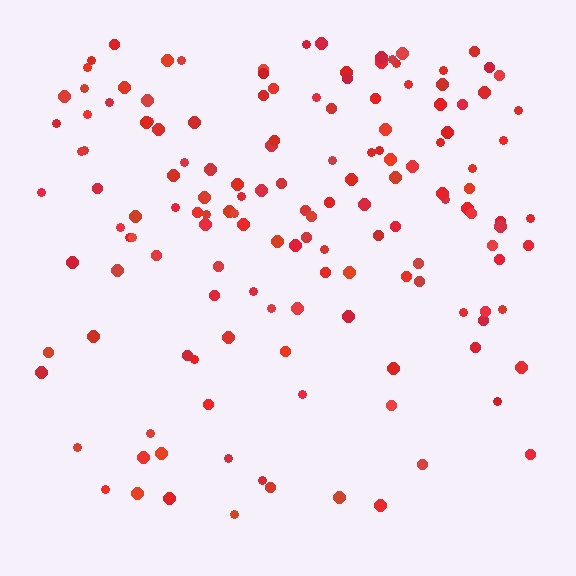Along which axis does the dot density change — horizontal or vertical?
Vertical.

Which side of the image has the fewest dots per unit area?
The bottom.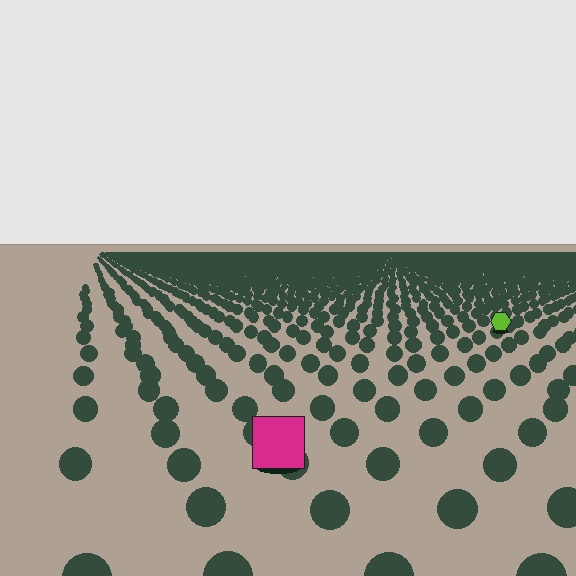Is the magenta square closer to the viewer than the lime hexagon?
Yes. The magenta square is closer — you can tell from the texture gradient: the ground texture is coarser near it.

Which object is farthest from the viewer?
The lime hexagon is farthest from the viewer. It appears smaller and the ground texture around it is denser.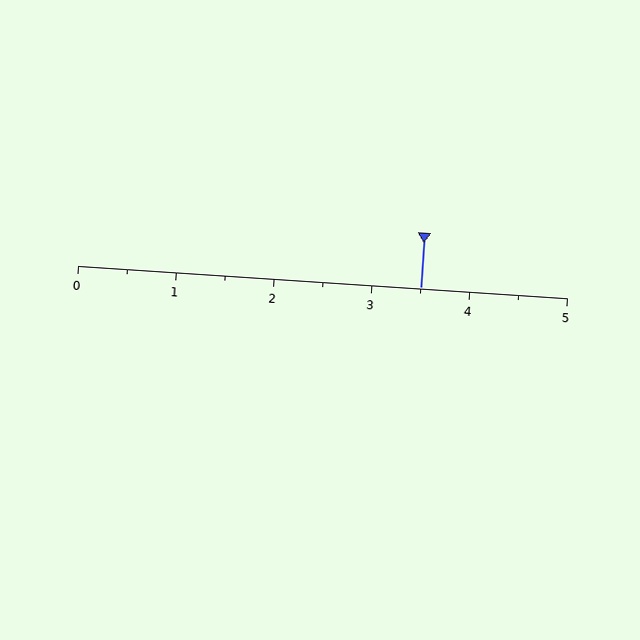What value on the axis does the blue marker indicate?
The marker indicates approximately 3.5.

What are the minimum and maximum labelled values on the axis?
The axis runs from 0 to 5.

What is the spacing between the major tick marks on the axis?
The major ticks are spaced 1 apart.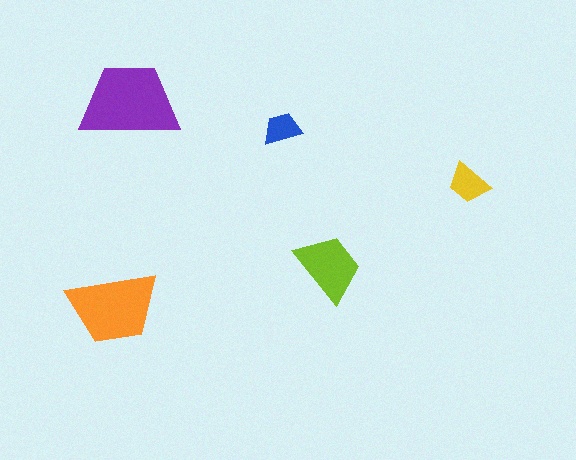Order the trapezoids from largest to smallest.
the purple one, the orange one, the lime one, the yellow one, the blue one.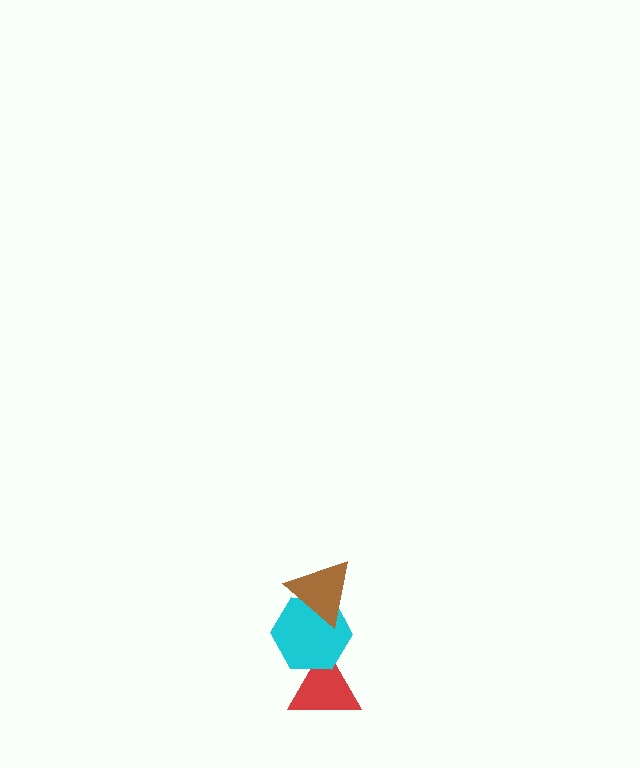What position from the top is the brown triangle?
The brown triangle is 1st from the top.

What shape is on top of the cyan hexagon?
The brown triangle is on top of the cyan hexagon.